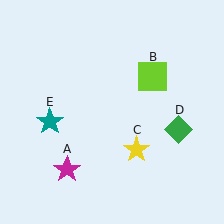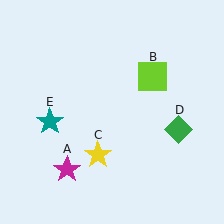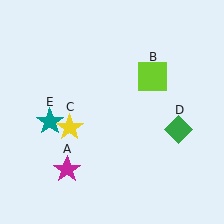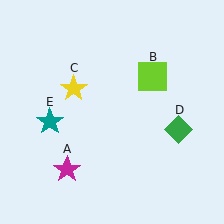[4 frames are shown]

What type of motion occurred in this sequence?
The yellow star (object C) rotated clockwise around the center of the scene.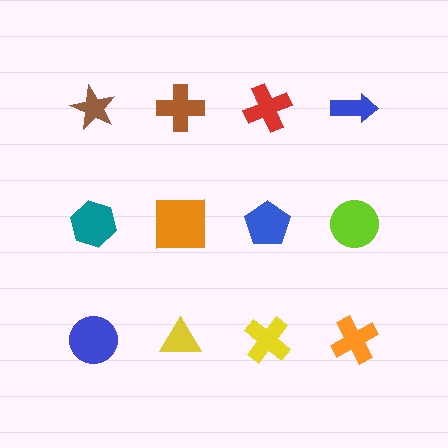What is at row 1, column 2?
A brown cross.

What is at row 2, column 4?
A lime circle.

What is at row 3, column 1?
A blue circle.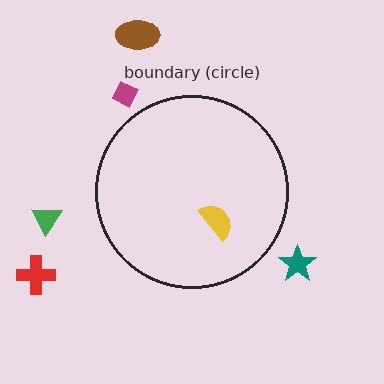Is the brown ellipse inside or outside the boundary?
Outside.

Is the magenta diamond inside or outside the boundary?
Outside.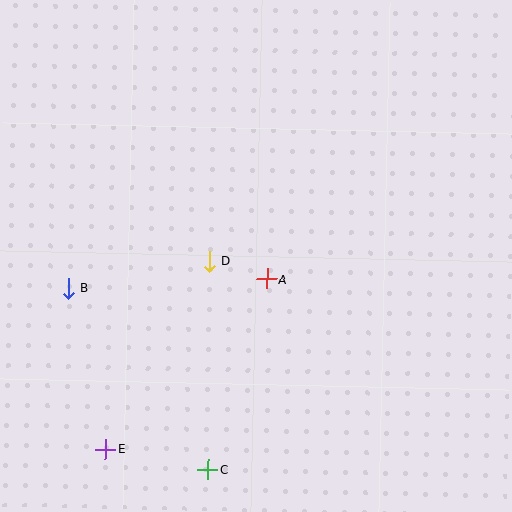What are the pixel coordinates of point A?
Point A is at (267, 279).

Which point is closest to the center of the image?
Point A at (267, 279) is closest to the center.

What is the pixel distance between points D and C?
The distance between D and C is 208 pixels.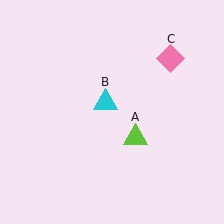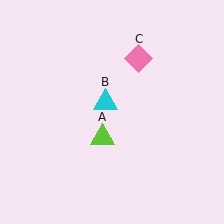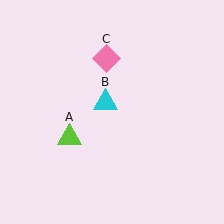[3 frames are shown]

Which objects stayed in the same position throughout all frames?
Cyan triangle (object B) remained stationary.